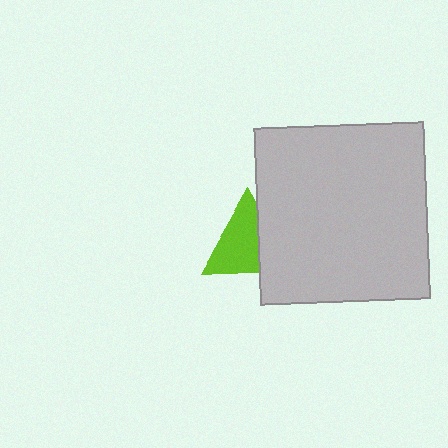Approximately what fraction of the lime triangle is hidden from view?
Roughly 33% of the lime triangle is hidden behind the light gray rectangle.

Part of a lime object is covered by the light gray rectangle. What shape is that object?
It is a triangle.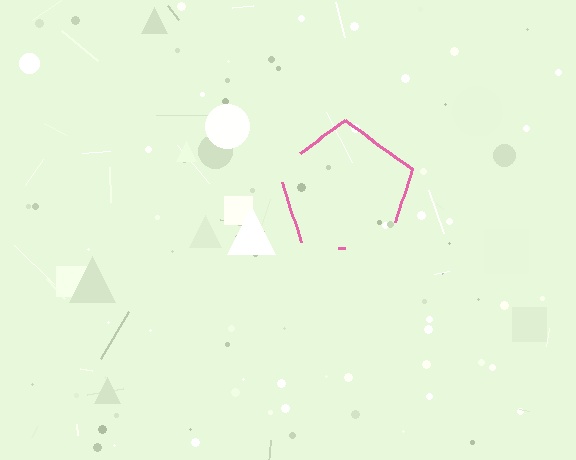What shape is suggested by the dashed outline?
The dashed outline suggests a pentagon.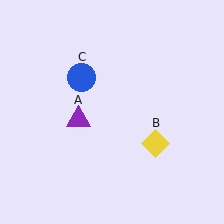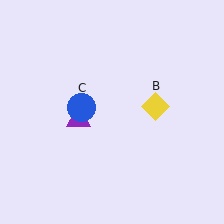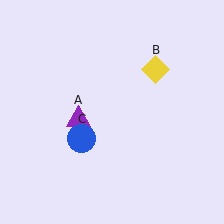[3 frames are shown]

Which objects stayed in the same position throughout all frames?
Purple triangle (object A) remained stationary.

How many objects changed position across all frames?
2 objects changed position: yellow diamond (object B), blue circle (object C).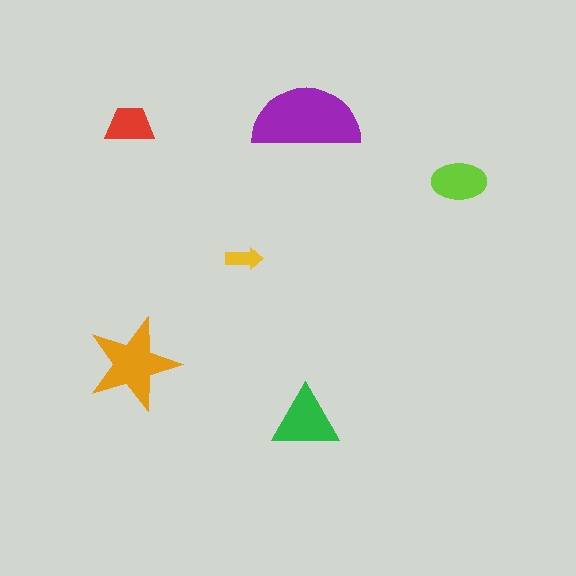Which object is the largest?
The purple semicircle.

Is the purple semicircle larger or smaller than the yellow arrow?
Larger.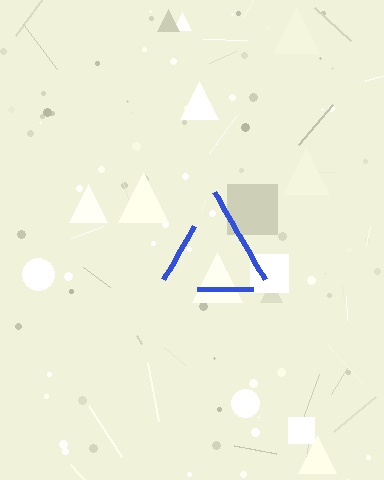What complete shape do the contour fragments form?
The contour fragments form a triangle.